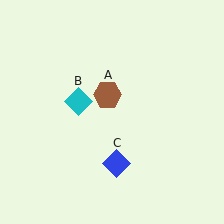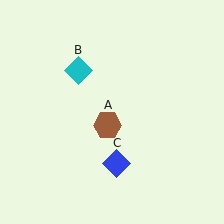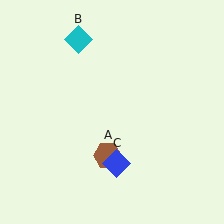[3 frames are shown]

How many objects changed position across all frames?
2 objects changed position: brown hexagon (object A), cyan diamond (object B).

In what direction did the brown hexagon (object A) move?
The brown hexagon (object A) moved down.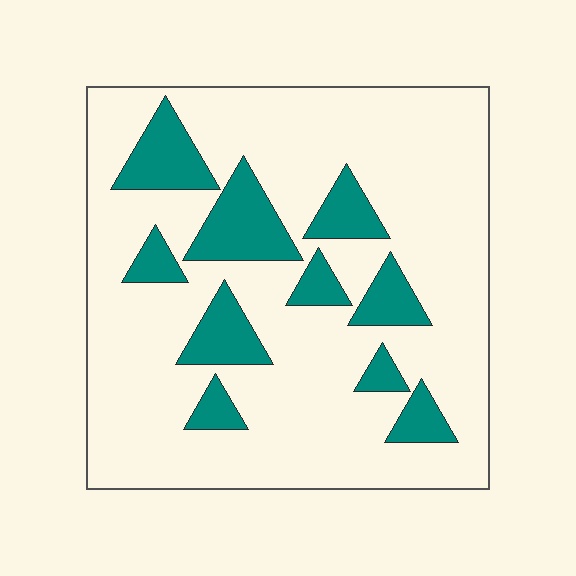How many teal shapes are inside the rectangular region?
10.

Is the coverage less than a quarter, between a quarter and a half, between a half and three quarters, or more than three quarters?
Less than a quarter.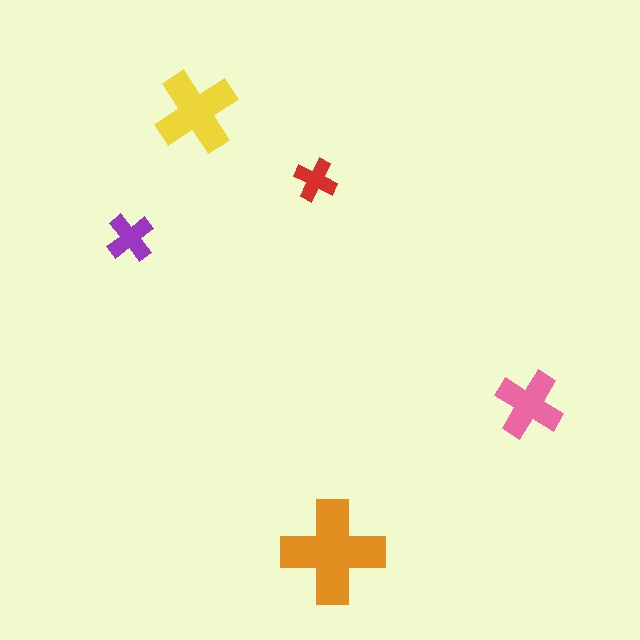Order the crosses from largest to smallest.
the orange one, the yellow one, the pink one, the purple one, the red one.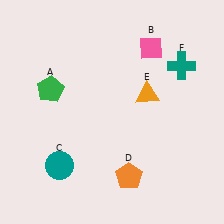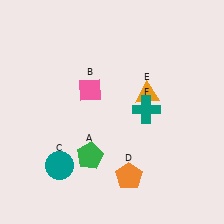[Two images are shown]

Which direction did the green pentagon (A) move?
The green pentagon (A) moved down.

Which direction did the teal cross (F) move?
The teal cross (F) moved down.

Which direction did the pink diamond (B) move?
The pink diamond (B) moved left.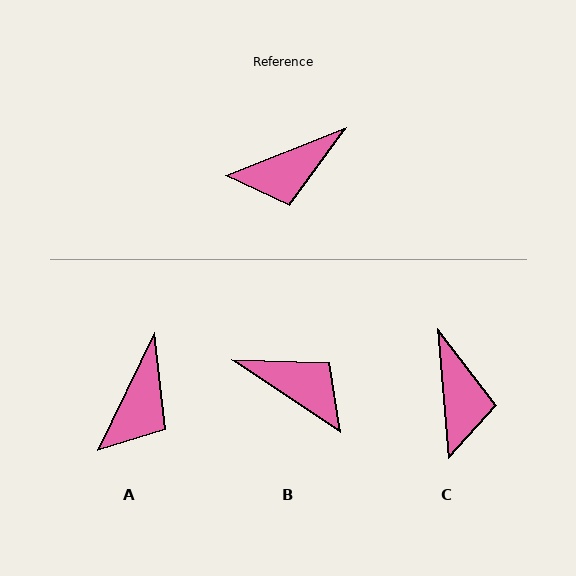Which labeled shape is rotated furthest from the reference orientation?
B, about 125 degrees away.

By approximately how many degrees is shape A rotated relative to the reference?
Approximately 43 degrees counter-clockwise.